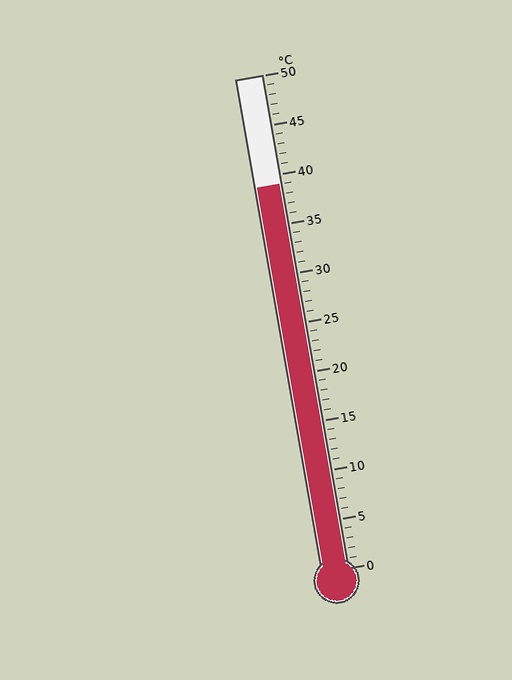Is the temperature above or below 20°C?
The temperature is above 20°C.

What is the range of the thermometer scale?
The thermometer scale ranges from 0°C to 50°C.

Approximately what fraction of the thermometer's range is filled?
The thermometer is filled to approximately 80% of its range.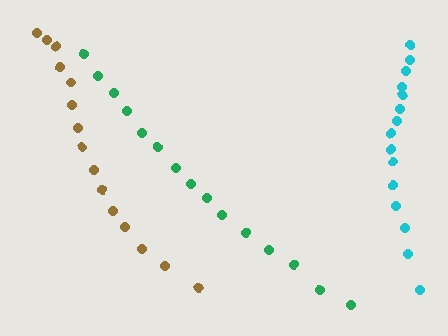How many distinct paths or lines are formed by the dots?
There are 3 distinct paths.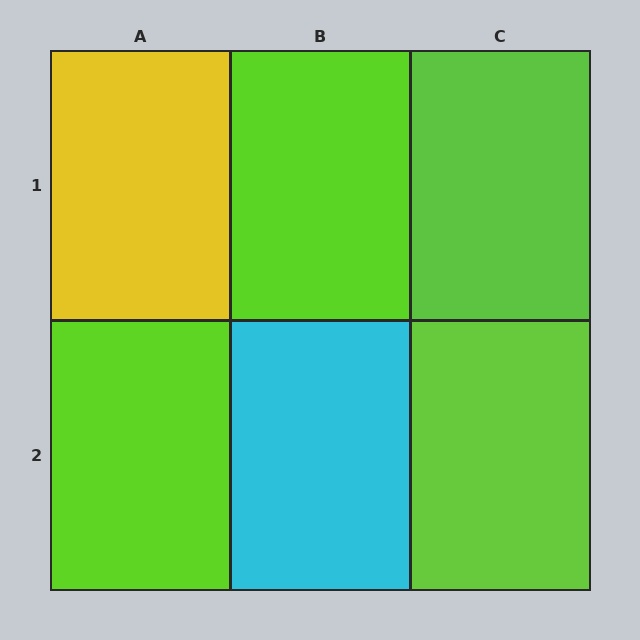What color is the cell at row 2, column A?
Lime.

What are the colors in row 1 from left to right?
Yellow, lime, lime.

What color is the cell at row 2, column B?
Cyan.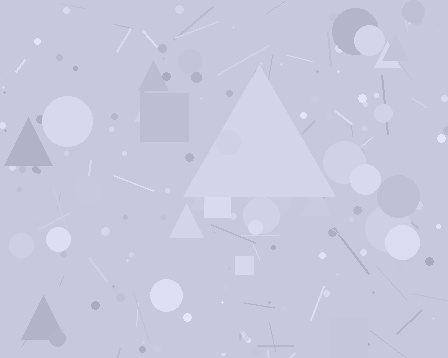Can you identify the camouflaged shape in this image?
The camouflaged shape is a triangle.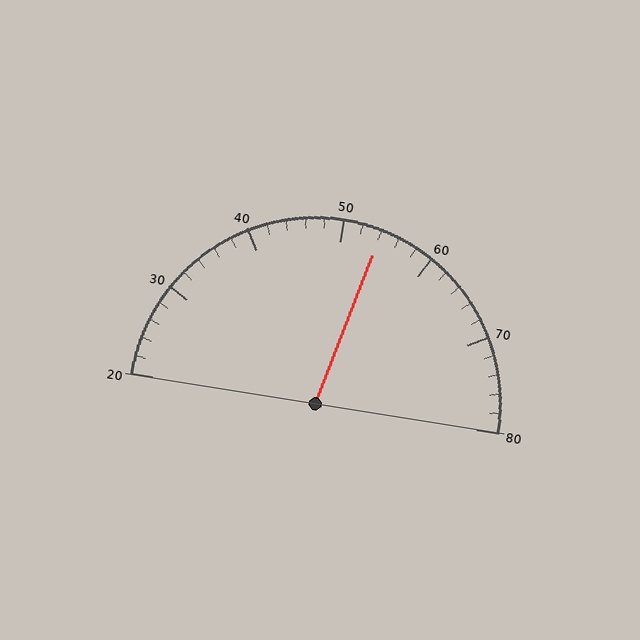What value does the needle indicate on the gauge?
The needle indicates approximately 54.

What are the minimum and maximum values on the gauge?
The gauge ranges from 20 to 80.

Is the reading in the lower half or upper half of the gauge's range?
The reading is in the upper half of the range (20 to 80).